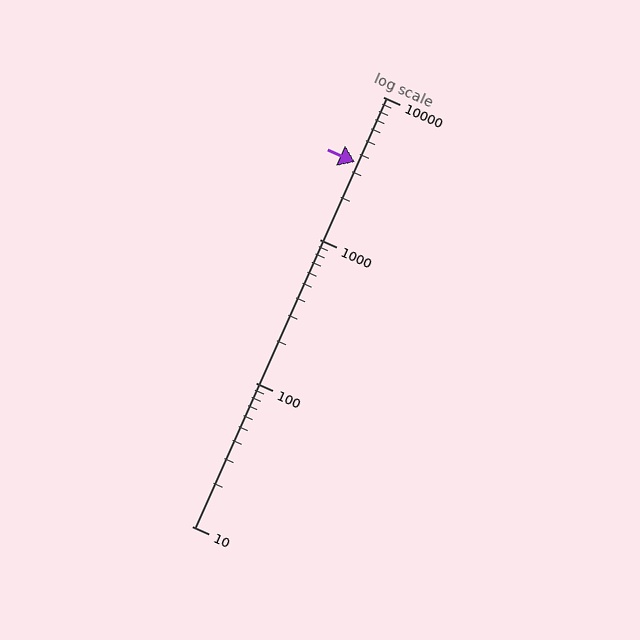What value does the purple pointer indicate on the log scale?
The pointer indicates approximately 3500.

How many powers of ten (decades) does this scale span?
The scale spans 3 decades, from 10 to 10000.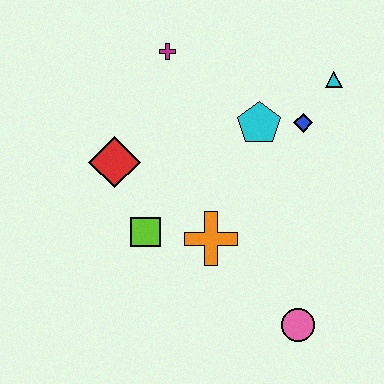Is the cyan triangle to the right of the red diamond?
Yes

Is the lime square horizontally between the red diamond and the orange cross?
Yes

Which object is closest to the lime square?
The orange cross is closest to the lime square.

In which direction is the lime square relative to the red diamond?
The lime square is below the red diamond.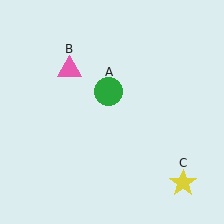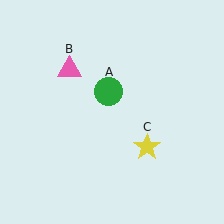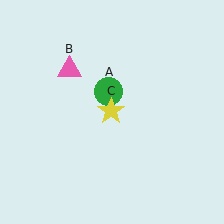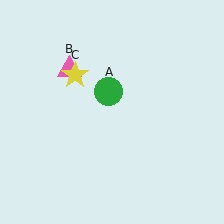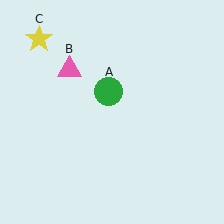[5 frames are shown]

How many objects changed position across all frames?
1 object changed position: yellow star (object C).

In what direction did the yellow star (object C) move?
The yellow star (object C) moved up and to the left.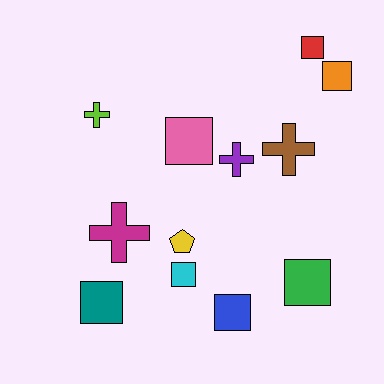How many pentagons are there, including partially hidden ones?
There is 1 pentagon.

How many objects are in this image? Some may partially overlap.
There are 12 objects.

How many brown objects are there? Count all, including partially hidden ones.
There is 1 brown object.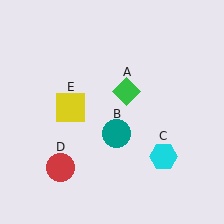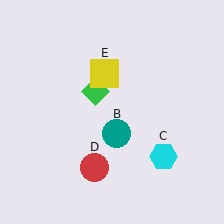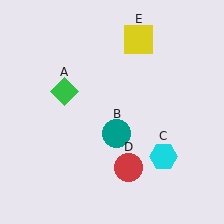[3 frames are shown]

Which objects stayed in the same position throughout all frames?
Teal circle (object B) and cyan hexagon (object C) remained stationary.